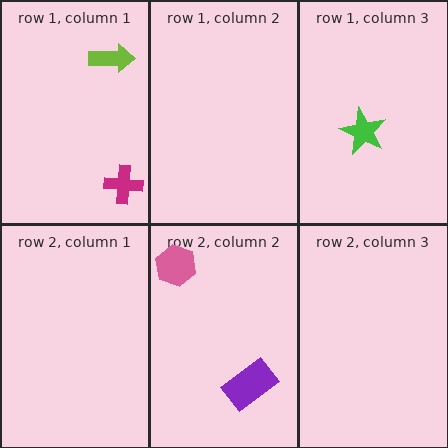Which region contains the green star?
The row 1, column 3 region.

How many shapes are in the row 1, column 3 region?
1.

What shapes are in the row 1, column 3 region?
The green star.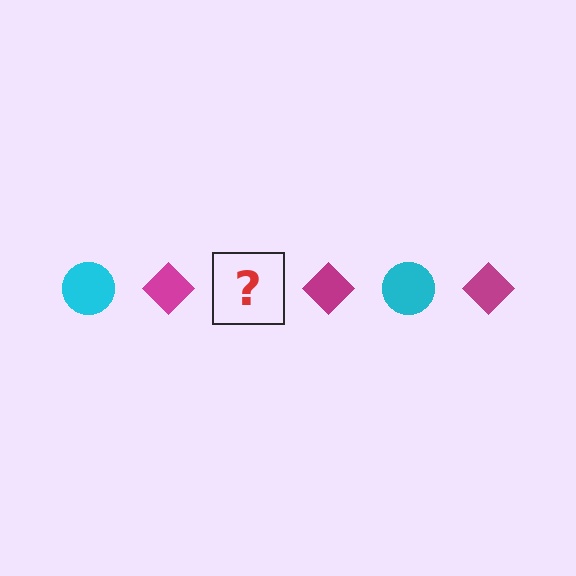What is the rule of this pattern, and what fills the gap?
The rule is that the pattern alternates between cyan circle and magenta diamond. The gap should be filled with a cyan circle.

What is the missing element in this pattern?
The missing element is a cyan circle.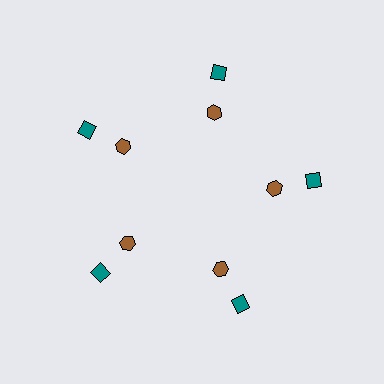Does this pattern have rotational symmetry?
Yes, this pattern has 5-fold rotational symmetry. It looks the same after rotating 72 degrees around the center.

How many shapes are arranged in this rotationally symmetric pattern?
There are 10 shapes, arranged in 5 groups of 2.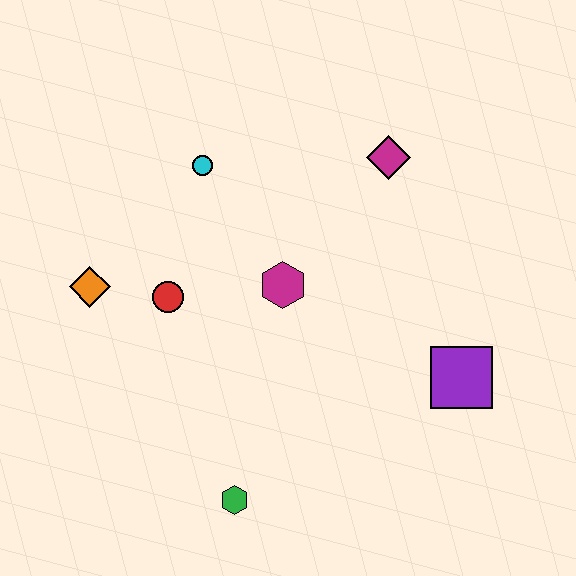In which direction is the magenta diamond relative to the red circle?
The magenta diamond is to the right of the red circle.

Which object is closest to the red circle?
The orange diamond is closest to the red circle.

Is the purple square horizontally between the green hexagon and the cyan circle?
No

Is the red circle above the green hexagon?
Yes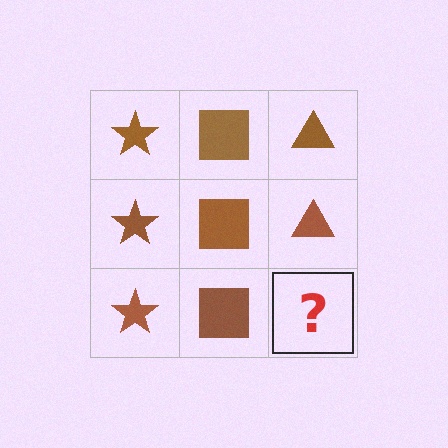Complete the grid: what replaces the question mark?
The question mark should be replaced with a brown triangle.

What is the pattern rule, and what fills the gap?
The rule is that each column has a consistent shape. The gap should be filled with a brown triangle.